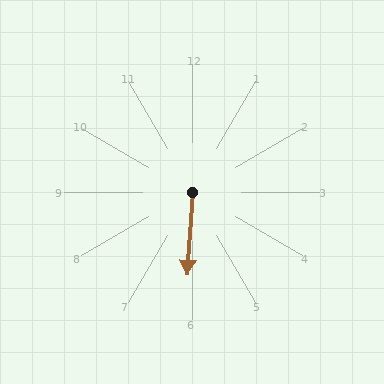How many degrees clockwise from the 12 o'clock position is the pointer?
Approximately 184 degrees.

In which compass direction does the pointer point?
South.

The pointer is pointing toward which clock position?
Roughly 6 o'clock.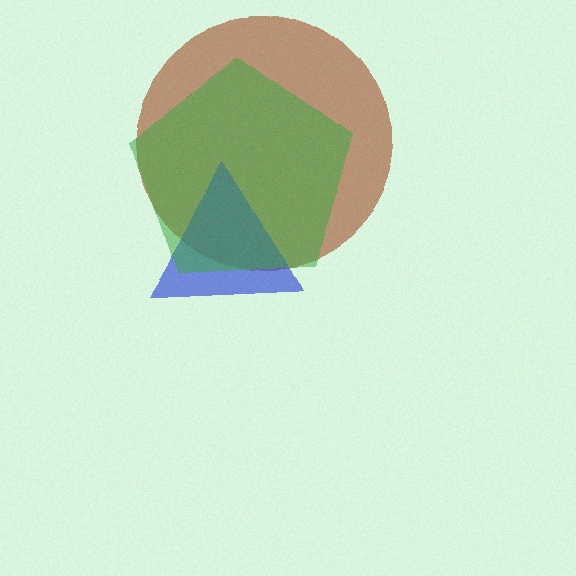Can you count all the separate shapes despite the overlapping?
Yes, there are 3 separate shapes.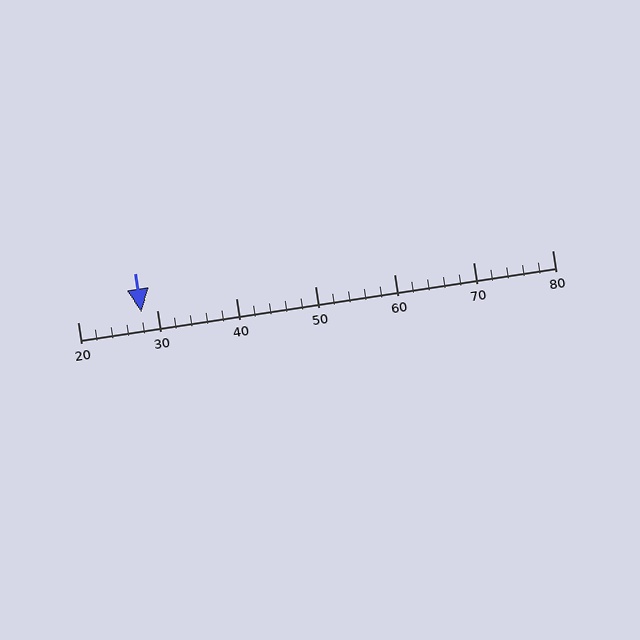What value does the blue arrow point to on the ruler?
The blue arrow points to approximately 28.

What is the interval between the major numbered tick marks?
The major tick marks are spaced 10 units apart.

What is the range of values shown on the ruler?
The ruler shows values from 20 to 80.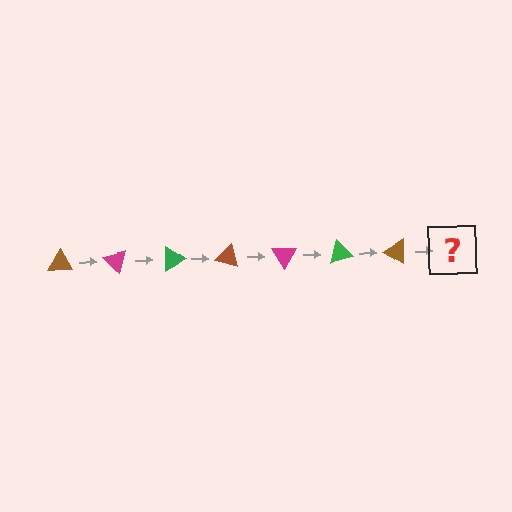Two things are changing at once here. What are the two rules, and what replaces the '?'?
The two rules are that it rotates 45 degrees each step and the color cycles through brown, magenta, and green. The '?' should be a magenta triangle, rotated 315 degrees from the start.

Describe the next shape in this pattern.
It should be a magenta triangle, rotated 315 degrees from the start.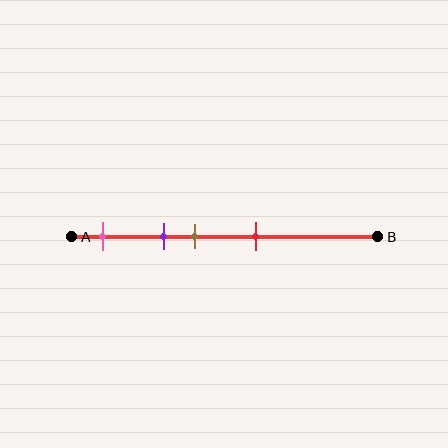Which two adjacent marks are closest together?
The purple and brown marks are the closest adjacent pair.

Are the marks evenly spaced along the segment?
No, the marks are not evenly spaced.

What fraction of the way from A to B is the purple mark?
The purple mark is approximately 30% (0.3) of the way from A to B.